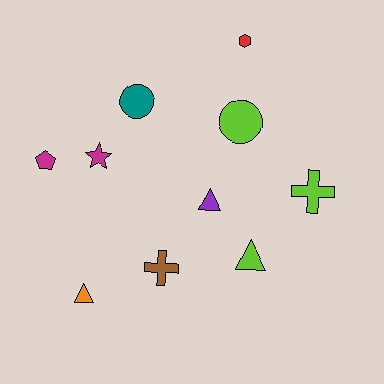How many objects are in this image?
There are 10 objects.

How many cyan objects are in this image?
There are no cyan objects.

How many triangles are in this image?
There are 3 triangles.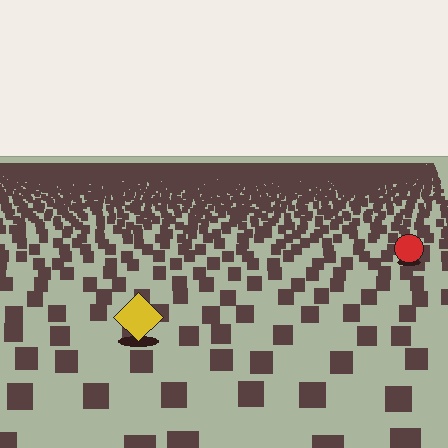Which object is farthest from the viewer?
The red circle is farthest from the viewer. It appears smaller and the ground texture around it is denser.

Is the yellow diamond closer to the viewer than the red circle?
Yes. The yellow diamond is closer — you can tell from the texture gradient: the ground texture is coarser near it.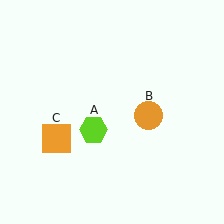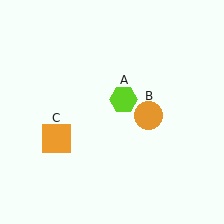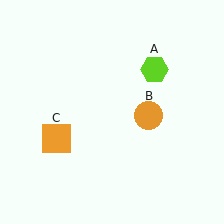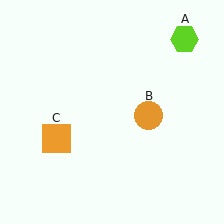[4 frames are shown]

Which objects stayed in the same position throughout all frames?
Orange circle (object B) and orange square (object C) remained stationary.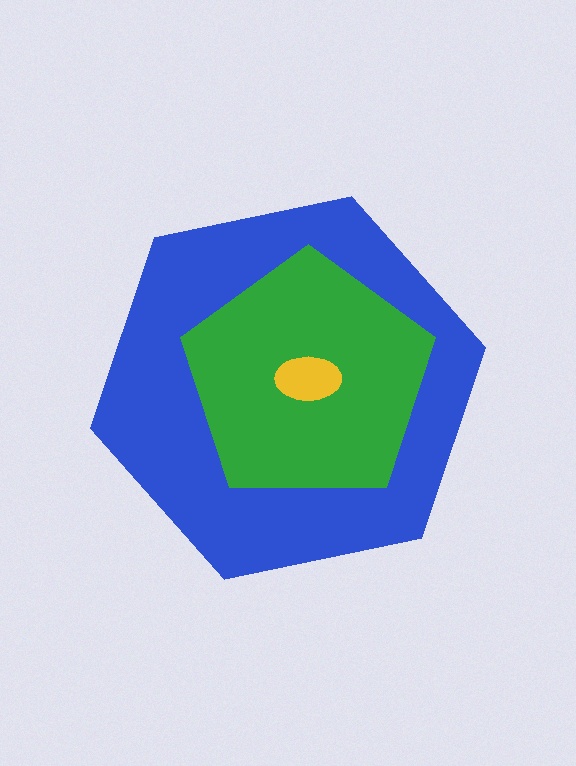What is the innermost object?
The yellow ellipse.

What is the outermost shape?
The blue hexagon.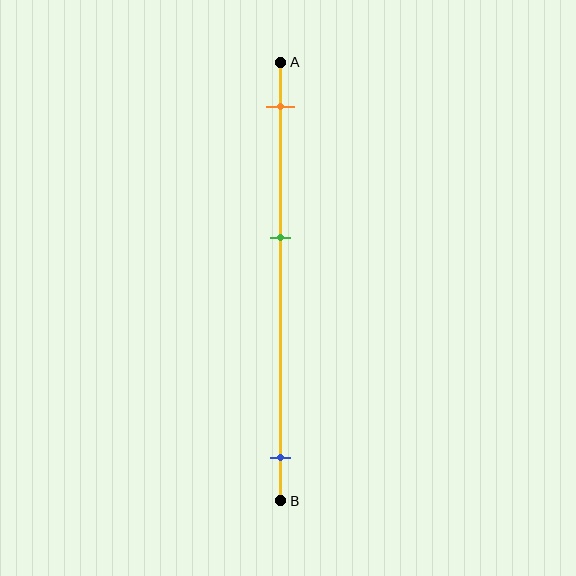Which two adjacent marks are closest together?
The orange and green marks are the closest adjacent pair.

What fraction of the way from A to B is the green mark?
The green mark is approximately 40% (0.4) of the way from A to B.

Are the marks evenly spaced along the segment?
No, the marks are not evenly spaced.